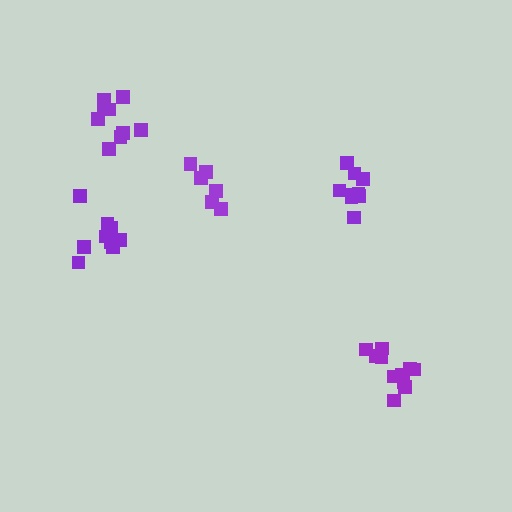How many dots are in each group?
Group 1: 6 dots, Group 2: 9 dots, Group 3: 9 dots, Group 4: 11 dots, Group 5: 9 dots (44 total).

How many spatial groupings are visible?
There are 5 spatial groupings.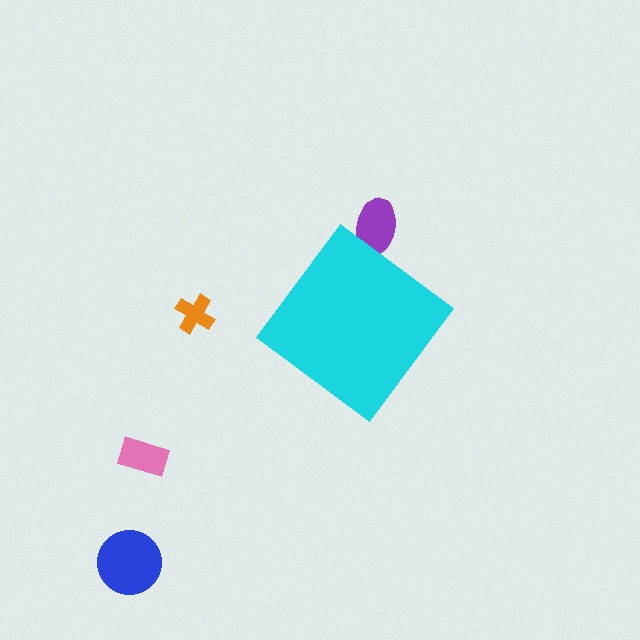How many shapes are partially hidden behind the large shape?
1 shape is partially hidden.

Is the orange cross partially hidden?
No, the orange cross is fully visible.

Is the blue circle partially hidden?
No, the blue circle is fully visible.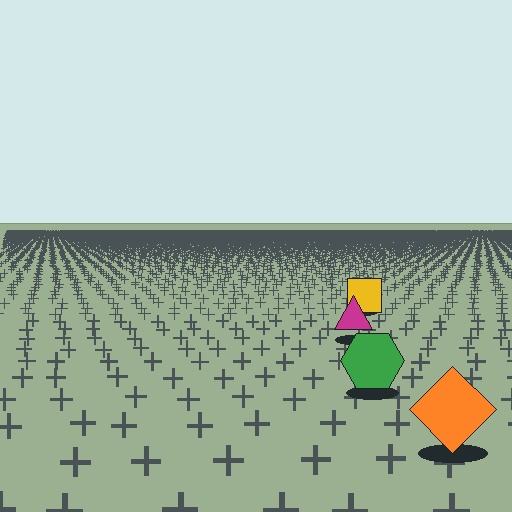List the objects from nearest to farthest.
From nearest to farthest: the orange diamond, the green hexagon, the magenta triangle, the yellow square.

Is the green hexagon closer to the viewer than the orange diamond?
No. The orange diamond is closer — you can tell from the texture gradient: the ground texture is coarser near it.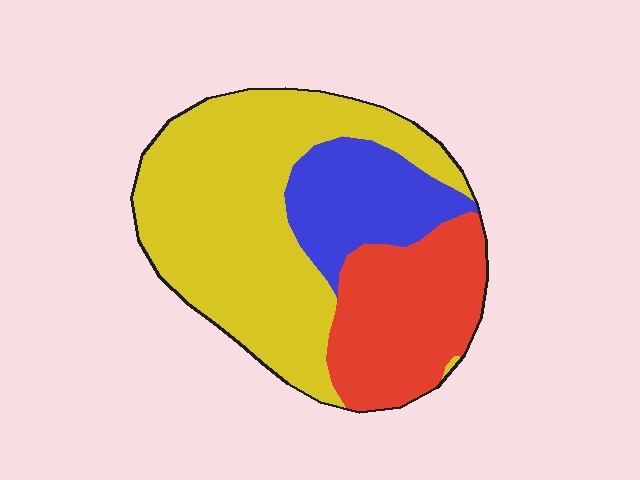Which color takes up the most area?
Yellow, at roughly 55%.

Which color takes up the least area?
Blue, at roughly 20%.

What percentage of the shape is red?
Red covers 27% of the shape.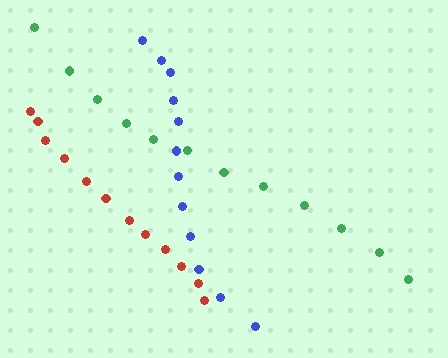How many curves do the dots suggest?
There are 3 distinct paths.